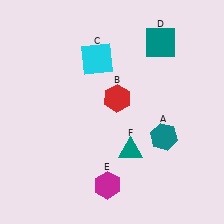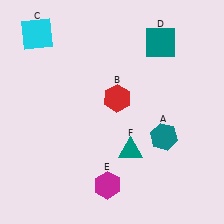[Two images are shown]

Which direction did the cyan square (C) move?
The cyan square (C) moved left.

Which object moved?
The cyan square (C) moved left.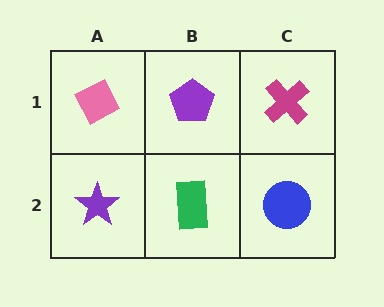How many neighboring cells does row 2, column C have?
2.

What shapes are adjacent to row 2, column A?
A pink diamond (row 1, column A), a green rectangle (row 2, column B).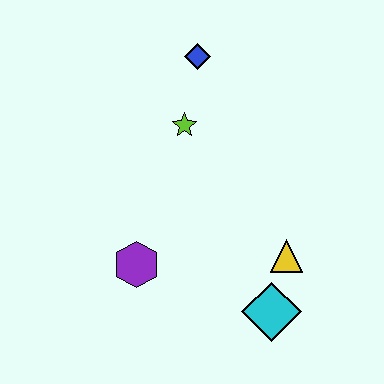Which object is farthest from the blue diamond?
The cyan diamond is farthest from the blue diamond.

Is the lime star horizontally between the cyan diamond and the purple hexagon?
Yes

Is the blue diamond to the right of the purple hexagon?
Yes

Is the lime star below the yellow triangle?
No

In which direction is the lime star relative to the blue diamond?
The lime star is below the blue diamond.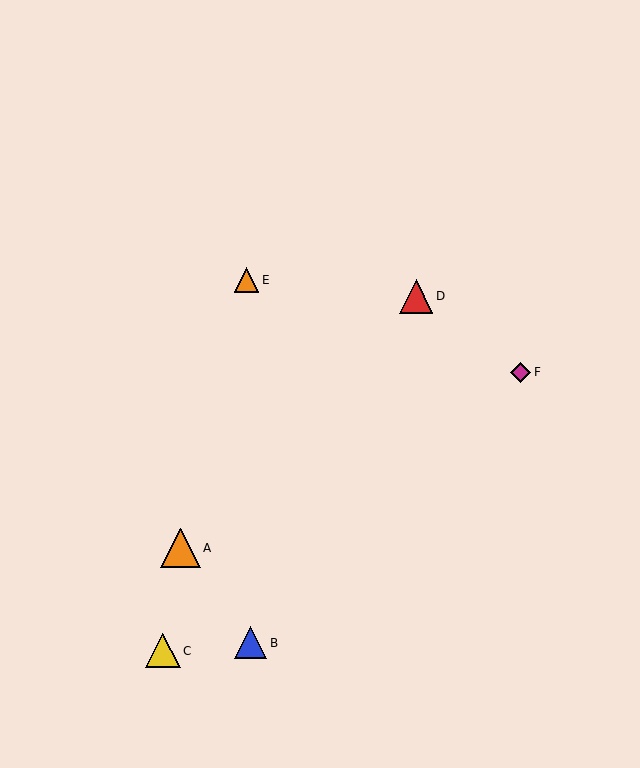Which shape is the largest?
The orange triangle (labeled A) is the largest.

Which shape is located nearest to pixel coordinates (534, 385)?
The magenta diamond (labeled F) at (521, 372) is nearest to that location.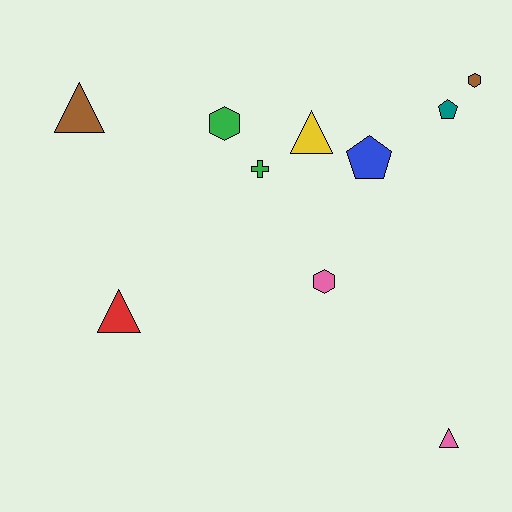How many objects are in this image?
There are 10 objects.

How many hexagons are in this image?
There are 3 hexagons.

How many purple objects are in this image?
There are no purple objects.